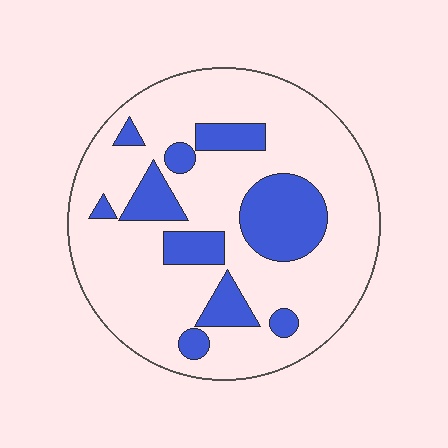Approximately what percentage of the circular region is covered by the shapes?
Approximately 25%.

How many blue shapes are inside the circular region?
10.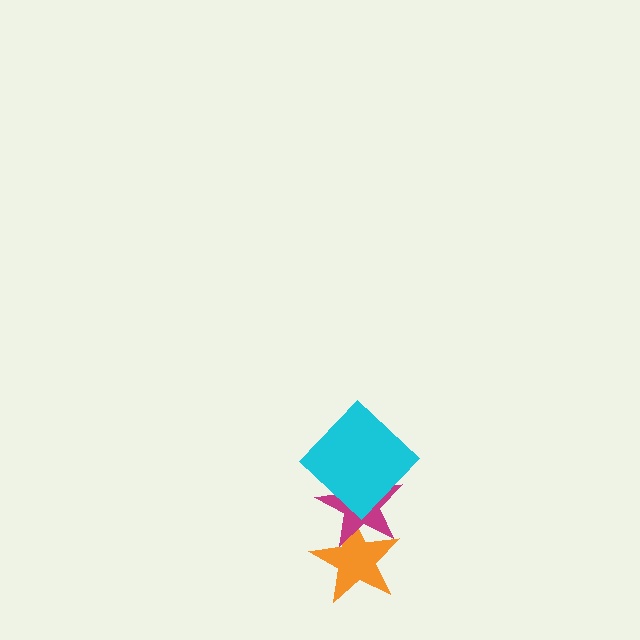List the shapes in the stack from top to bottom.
From top to bottom: the cyan diamond, the magenta star, the orange star.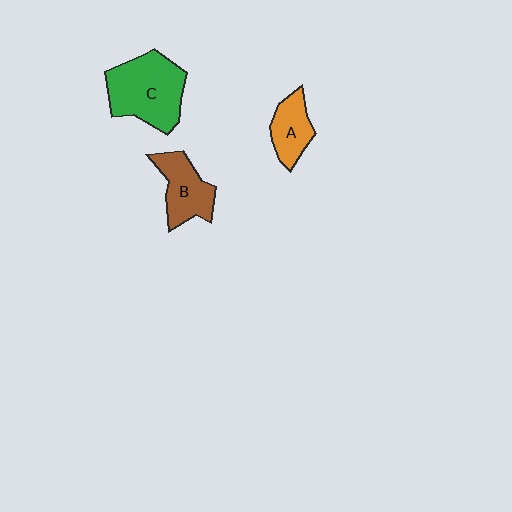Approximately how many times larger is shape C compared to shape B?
Approximately 1.6 times.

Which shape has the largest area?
Shape C (green).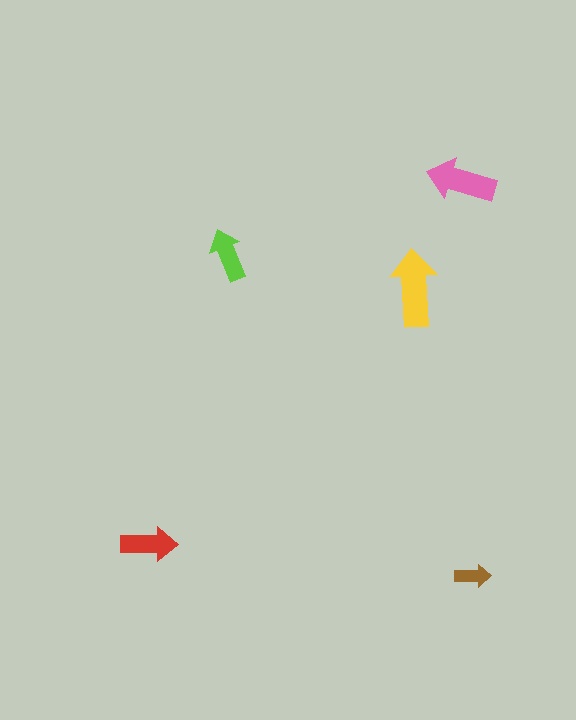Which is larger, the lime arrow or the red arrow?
The red one.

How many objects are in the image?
There are 5 objects in the image.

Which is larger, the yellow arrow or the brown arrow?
The yellow one.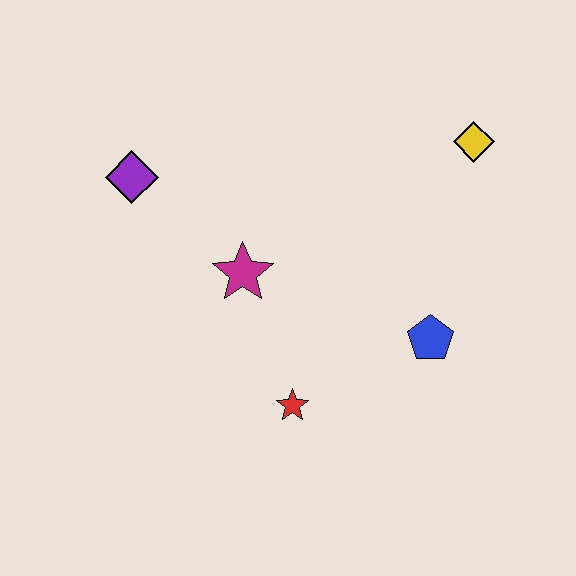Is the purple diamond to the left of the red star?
Yes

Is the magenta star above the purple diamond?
No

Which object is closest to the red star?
The magenta star is closest to the red star.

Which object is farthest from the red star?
The yellow diamond is farthest from the red star.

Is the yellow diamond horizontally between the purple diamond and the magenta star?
No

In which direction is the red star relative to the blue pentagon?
The red star is to the left of the blue pentagon.